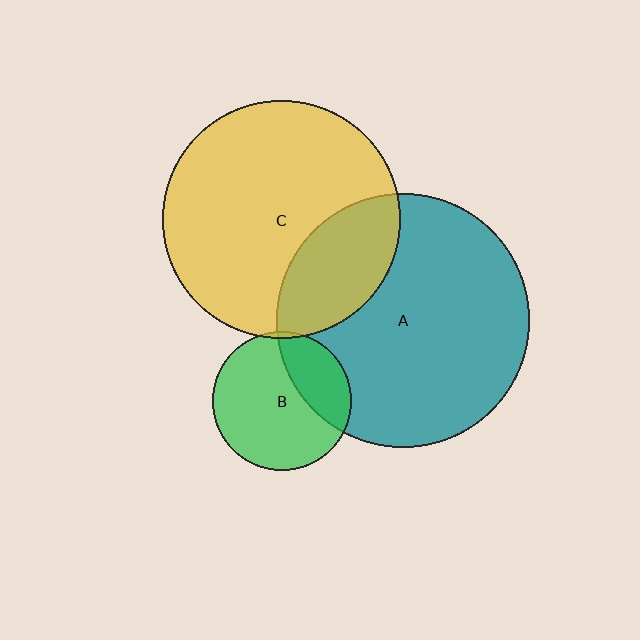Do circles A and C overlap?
Yes.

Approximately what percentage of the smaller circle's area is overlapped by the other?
Approximately 25%.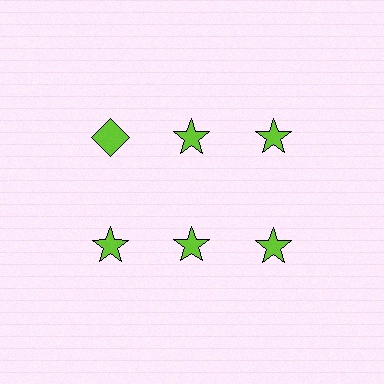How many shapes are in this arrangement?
There are 6 shapes arranged in a grid pattern.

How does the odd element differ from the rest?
It has a different shape: diamond instead of star.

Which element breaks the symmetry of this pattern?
The lime diamond in the top row, leftmost column breaks the symmetry. All other shapes are lime stars.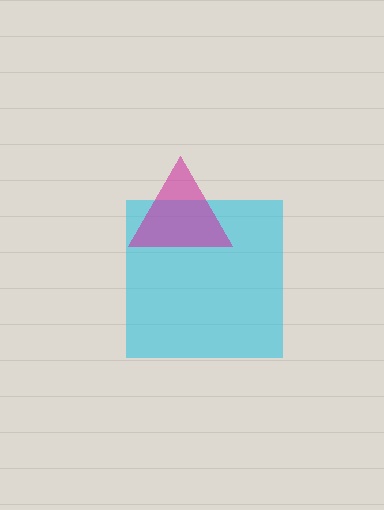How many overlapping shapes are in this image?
There are 2 overlapping shapes in the image.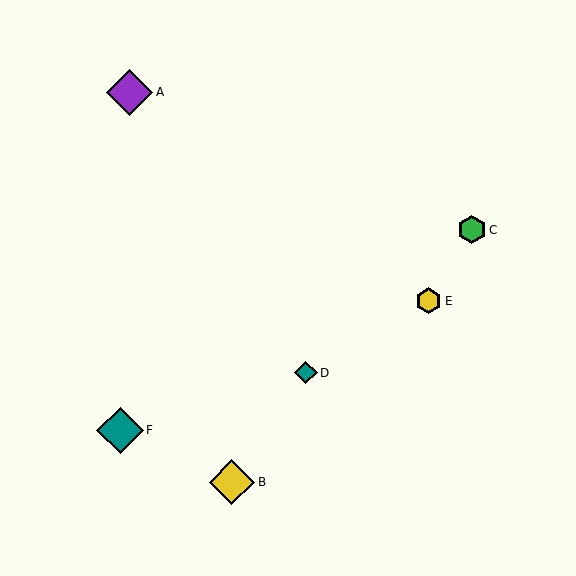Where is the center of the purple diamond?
The center of the purple diamond is at (130, 92).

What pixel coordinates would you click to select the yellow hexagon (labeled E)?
Click at (429, 301) to select the yellow hexagon E.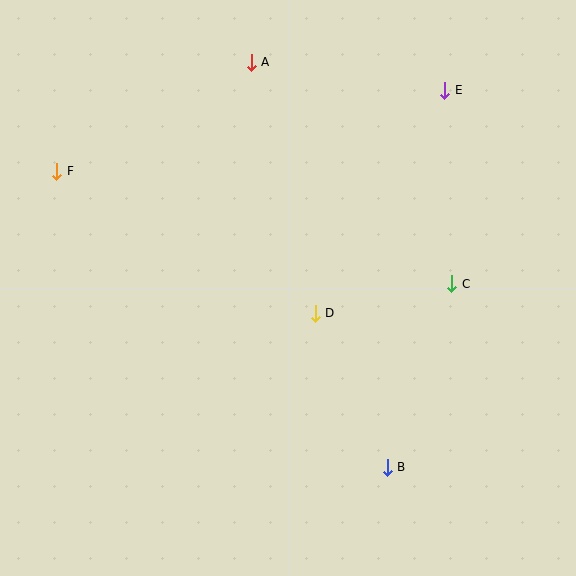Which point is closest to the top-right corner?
Point E is closest to the top-right corner.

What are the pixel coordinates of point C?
Point C is at (452, 284).